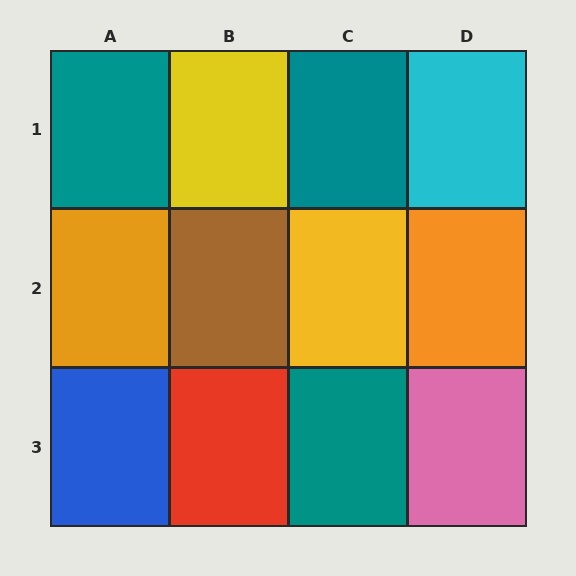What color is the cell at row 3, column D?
Pink.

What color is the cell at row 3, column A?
Blue.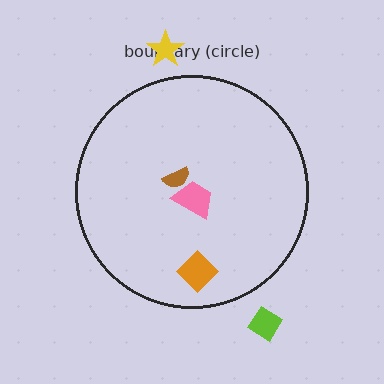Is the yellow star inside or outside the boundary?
Outside.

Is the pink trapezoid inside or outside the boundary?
Inside.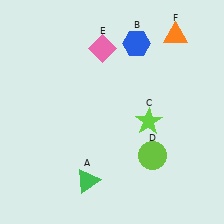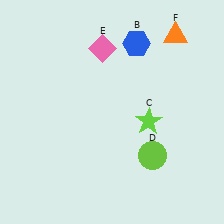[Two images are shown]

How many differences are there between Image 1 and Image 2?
There is 1 difference between the two images.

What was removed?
The green triangle (A) was removed in Image 2.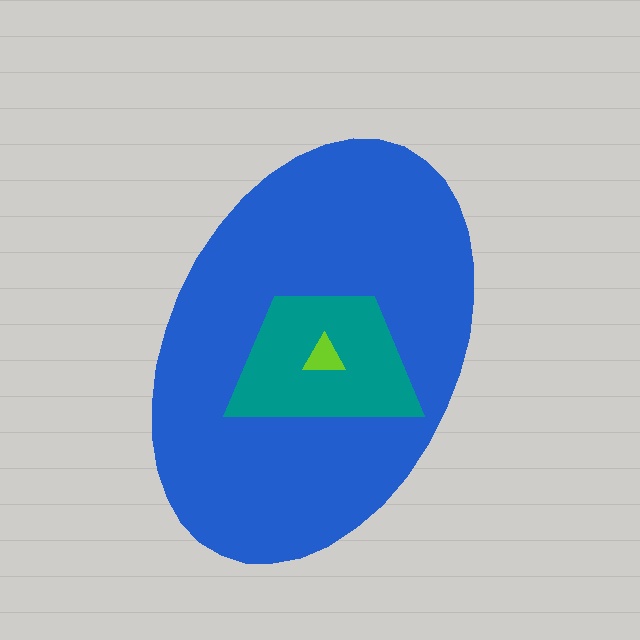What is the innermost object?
The lime triangle.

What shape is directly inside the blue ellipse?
The teal trapezoid.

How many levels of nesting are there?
3.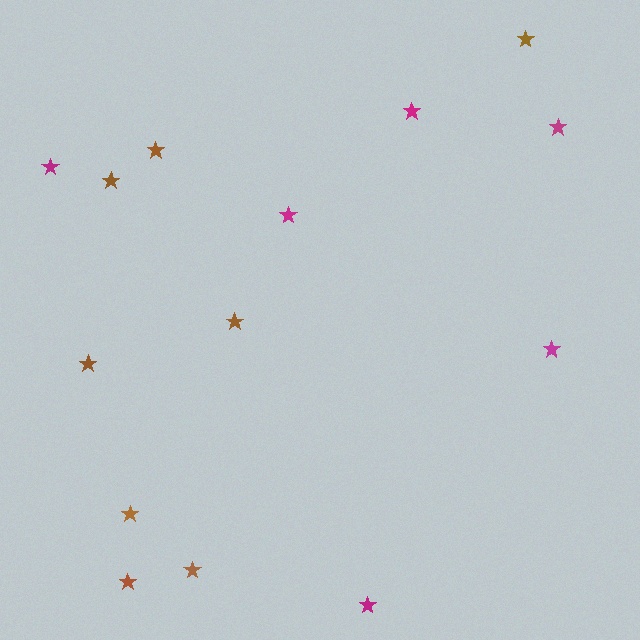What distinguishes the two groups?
There are 2 groups: one group of brown stars (8) and one group of magenta stars (6).